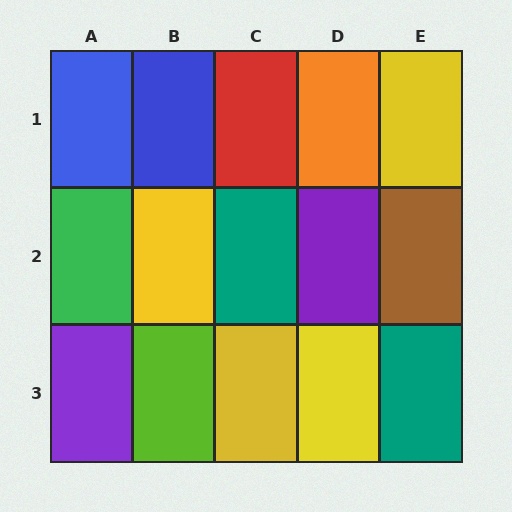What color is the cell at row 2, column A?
Green.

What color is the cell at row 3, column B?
Lime.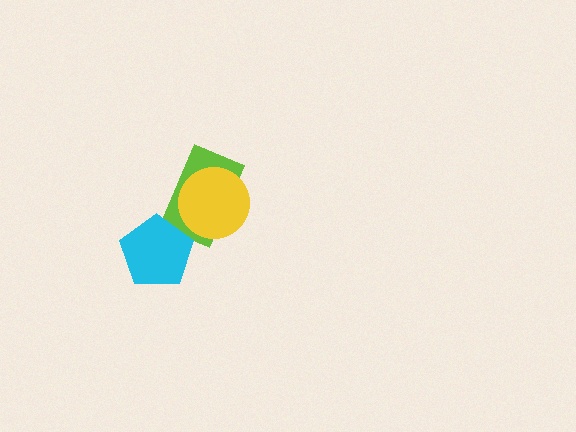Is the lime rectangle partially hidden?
Yes, it is partially covered by another shape.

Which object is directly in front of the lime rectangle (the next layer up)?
The cyan pentagon is directly in front of the lime rectangle.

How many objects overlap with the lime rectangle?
2 objects overlap with the lime rectangle.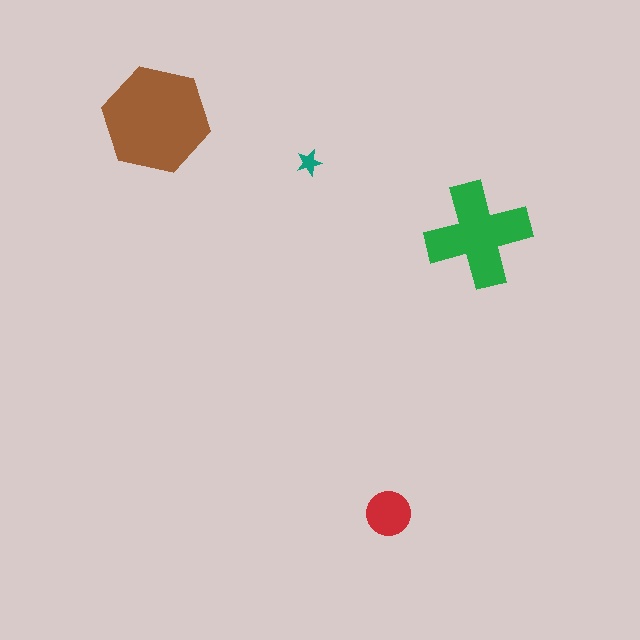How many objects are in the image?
There are 4 objects in the image.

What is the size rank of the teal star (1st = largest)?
4th.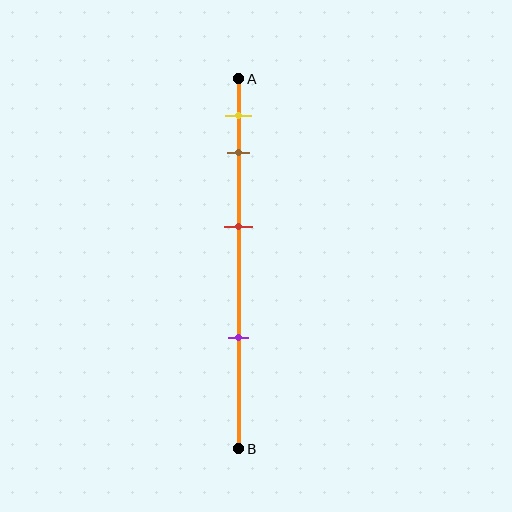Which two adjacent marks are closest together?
The yellow and brown marks are the closest adjacent pair.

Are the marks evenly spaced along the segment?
No, the marks are not evenly spaced.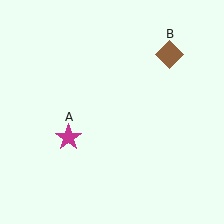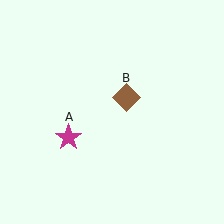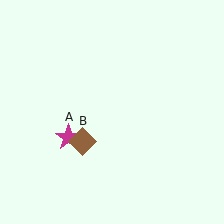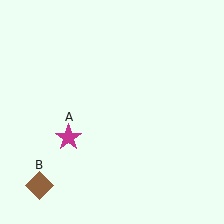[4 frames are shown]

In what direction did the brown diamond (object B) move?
The brown diamond (object B) moved down and to the left.